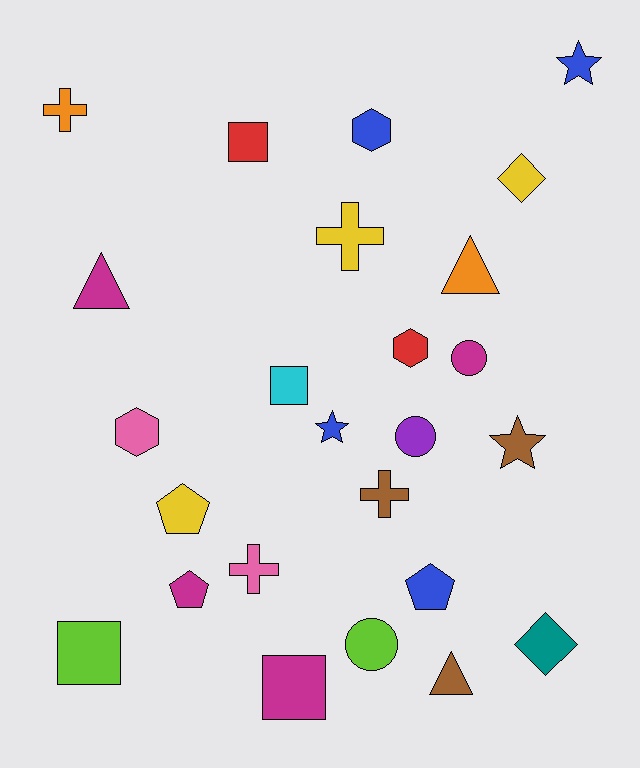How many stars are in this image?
There are 3 stars.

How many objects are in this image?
There are 25 objects.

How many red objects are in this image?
There are 2 red objects.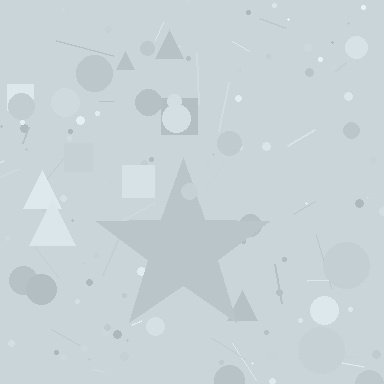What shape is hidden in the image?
A star is hidden in the image.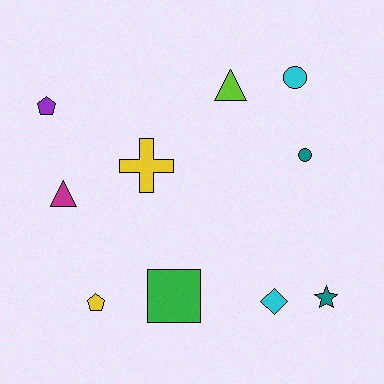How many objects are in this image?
There are 10 objects.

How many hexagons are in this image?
There are no hexagons.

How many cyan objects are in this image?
There are 2 cyan objects.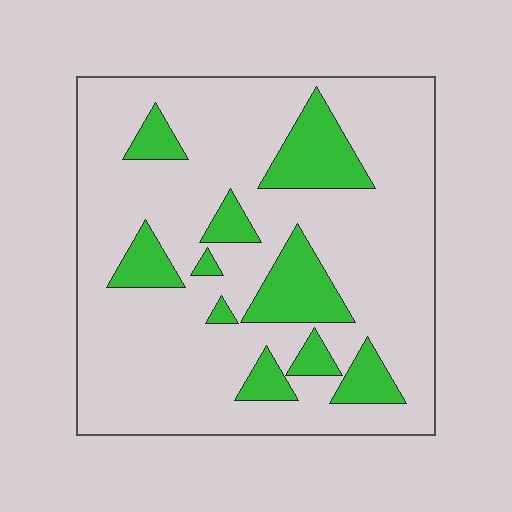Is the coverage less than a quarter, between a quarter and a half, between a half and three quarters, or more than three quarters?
Less than a quarter.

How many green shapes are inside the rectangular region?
10.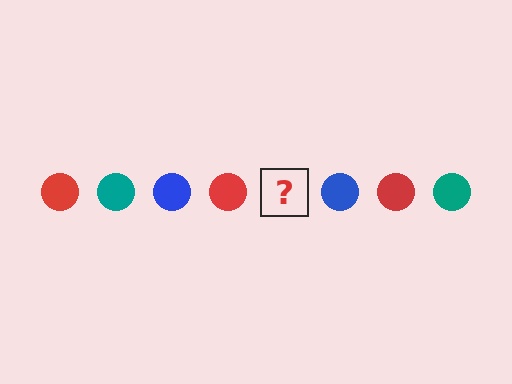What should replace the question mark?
The question mark should be replaced with a teal circle.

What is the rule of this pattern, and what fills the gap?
The rule is that the pattern cycles through red, teal, blue circles. The gap should be filled with a teal circle.